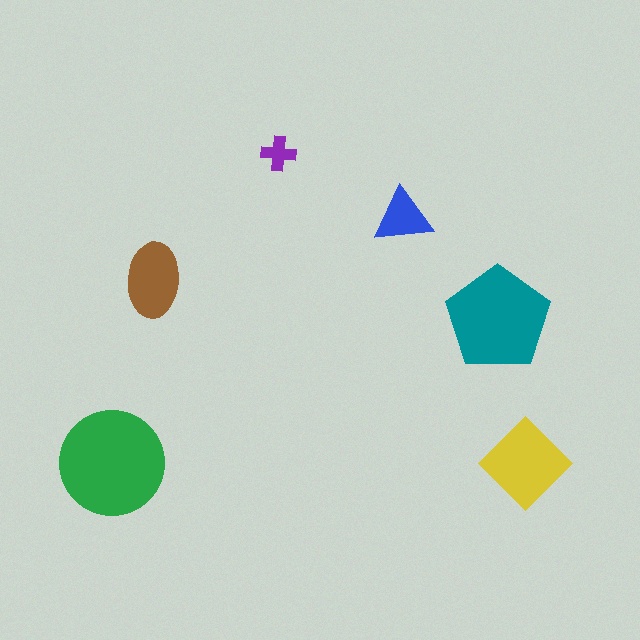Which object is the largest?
The green circle.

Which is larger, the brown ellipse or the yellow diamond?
The yellow diamond.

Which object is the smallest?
The purple cross.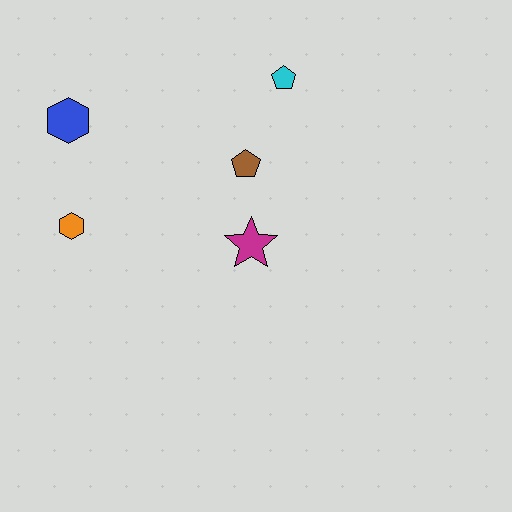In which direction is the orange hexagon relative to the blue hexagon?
The orange hexagon is below the blue hexagon.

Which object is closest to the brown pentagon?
The magenta star is closest to the brown pentagon.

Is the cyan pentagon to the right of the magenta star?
Yes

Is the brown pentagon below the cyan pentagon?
Yes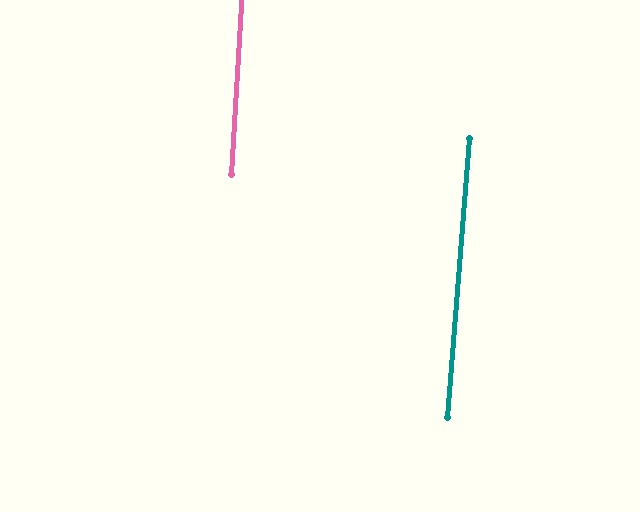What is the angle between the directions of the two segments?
Approximately 1 degree.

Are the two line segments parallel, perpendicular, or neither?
Parallel — their directions differ by only 1.2°.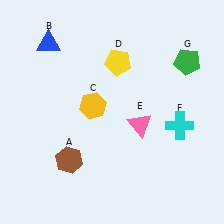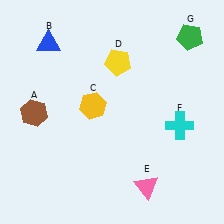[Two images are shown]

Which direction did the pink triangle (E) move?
The pink triangle (E) moved down.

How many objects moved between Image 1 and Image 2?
3 objects moved between the two images.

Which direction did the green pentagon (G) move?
The green pentagon (G) moved up.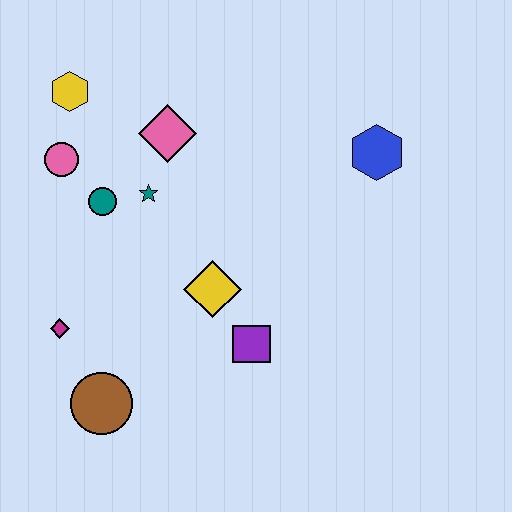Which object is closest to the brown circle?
The magenta diamond is closest to the brown circle.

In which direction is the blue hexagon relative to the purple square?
The blue hexagon is above the purple square.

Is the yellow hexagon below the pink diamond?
No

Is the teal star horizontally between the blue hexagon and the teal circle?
Yes